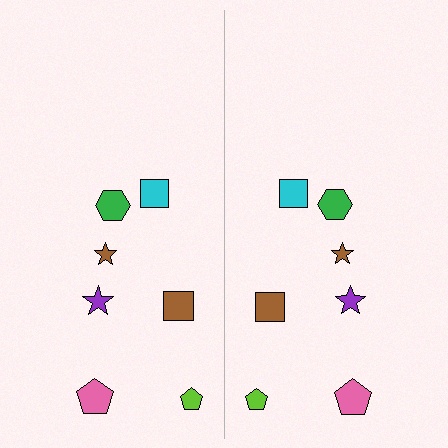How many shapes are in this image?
There are 14 shapes in this image.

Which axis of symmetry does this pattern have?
The pattern has a vertical axis of symmetry running through the center of the image.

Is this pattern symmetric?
Yes, this pattern has bilateral (reflection) symmetry.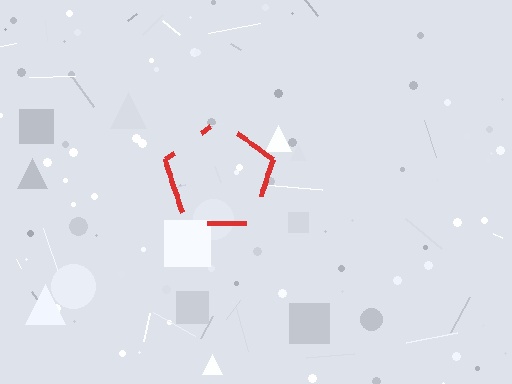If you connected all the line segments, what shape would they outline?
They would outline a pentagon.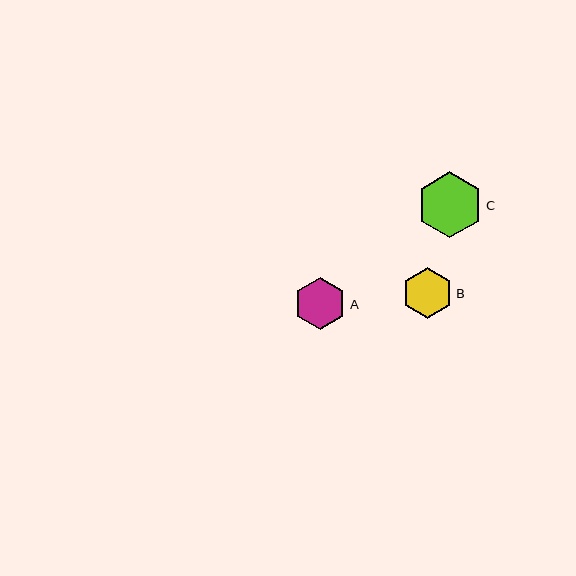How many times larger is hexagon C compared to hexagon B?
Hexagon C is approximately 1.3 times the size of hexagon B.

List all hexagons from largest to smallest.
From largest to smallest: C, A, B.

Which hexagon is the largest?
Hexagon C is the largest with a size of approximately 66 pixels.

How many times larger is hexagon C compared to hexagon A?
Hexagon C is approximately 1.3 times the size of hexagon A.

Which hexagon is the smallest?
Hexagon B is the smallest with a size of approximately 51 pixels.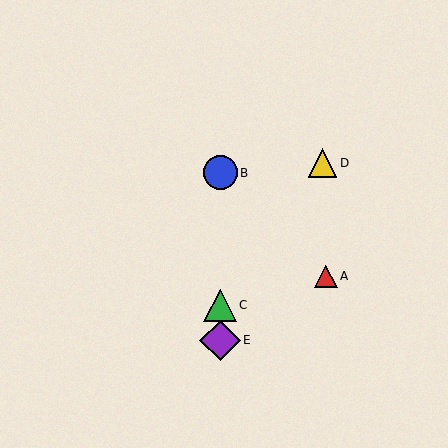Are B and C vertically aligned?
Yes, both are at x≈220.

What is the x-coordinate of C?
Object C is at x≈220.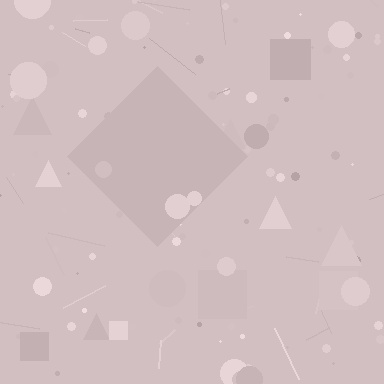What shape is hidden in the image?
A diamond is hidden in the image.